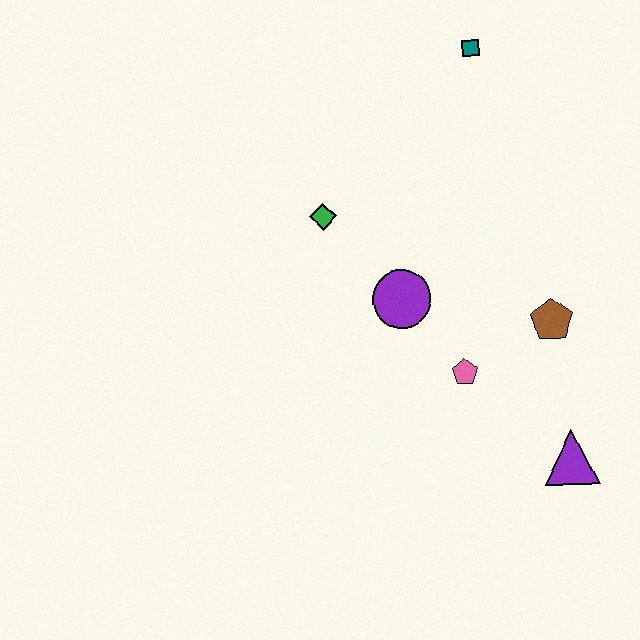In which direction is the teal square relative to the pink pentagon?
The teal square is above the pink pentagon.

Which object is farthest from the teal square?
The purple triangle is farthest from the teal square.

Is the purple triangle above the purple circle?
No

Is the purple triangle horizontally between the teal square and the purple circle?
No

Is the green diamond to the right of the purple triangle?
No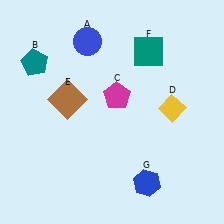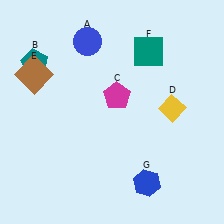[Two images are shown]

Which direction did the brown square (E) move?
The brown square (E) moved left.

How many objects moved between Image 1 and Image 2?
1 object moved between the two images.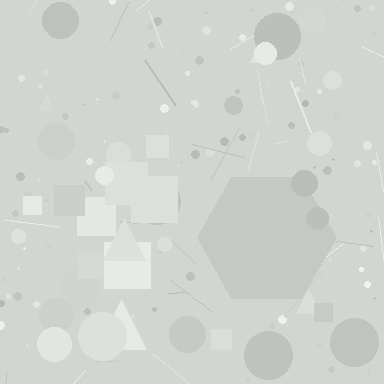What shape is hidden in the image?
A hexagon is hidden in the image.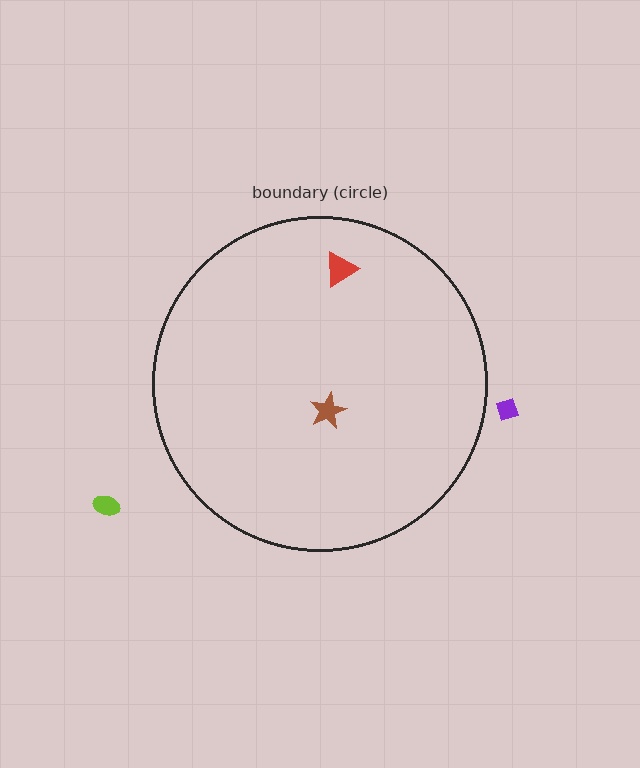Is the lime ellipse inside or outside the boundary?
Outside.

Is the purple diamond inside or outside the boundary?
Outside.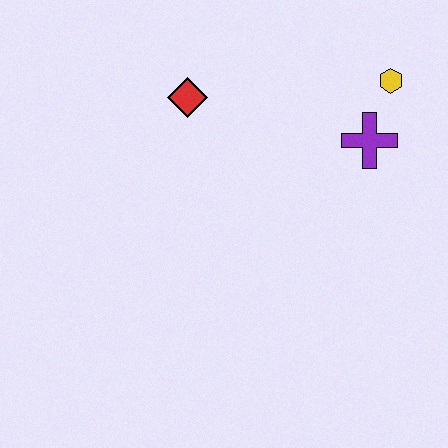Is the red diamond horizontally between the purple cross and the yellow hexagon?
No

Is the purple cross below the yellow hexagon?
Yes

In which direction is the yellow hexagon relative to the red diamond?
The yellow hexagon is to the right of the red diamond.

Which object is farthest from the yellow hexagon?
The red diamond is farthest from the yellow hexagon.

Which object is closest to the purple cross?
The yellow hexagon is closest to the purple cross.